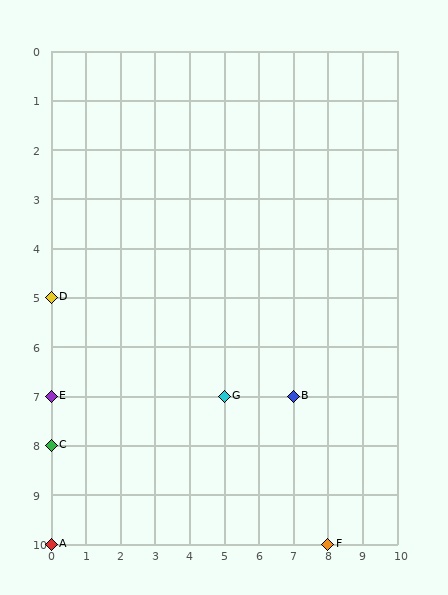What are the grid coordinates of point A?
Point A is at grid coordinates (0, 10).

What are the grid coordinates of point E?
Point E is at grid coordinates (0, 7).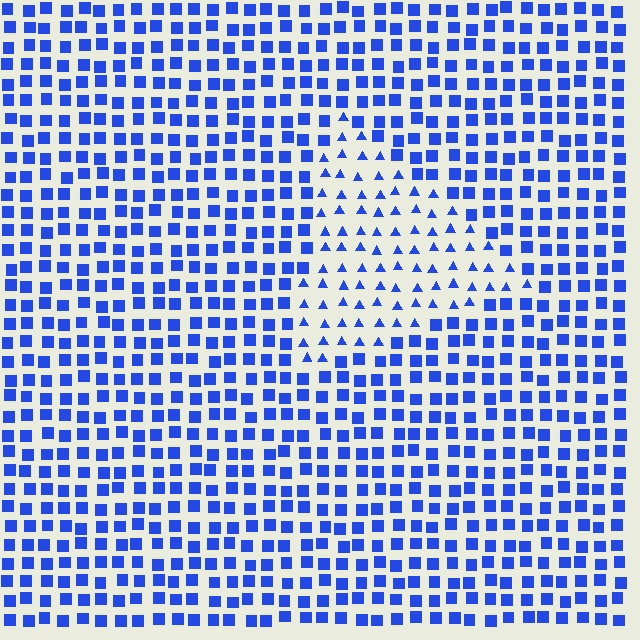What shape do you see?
I see a triangle.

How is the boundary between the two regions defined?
The boundary is defined by a change in element shape: triangles inside vs. squares outside. All elements share the same color and spacing.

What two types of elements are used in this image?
The image uses triangles inside the triangle region and squares outside it.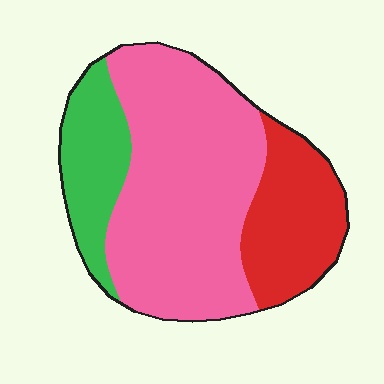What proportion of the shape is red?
Red takes up about one quarter (1/4) of the shape.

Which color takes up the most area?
Pink, at roughly 60%.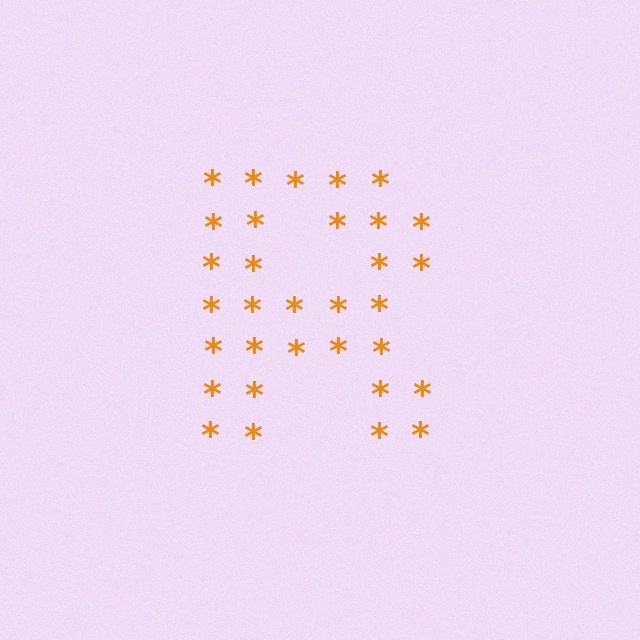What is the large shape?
The large shape is the letter R.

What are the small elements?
The small elements are asterisks.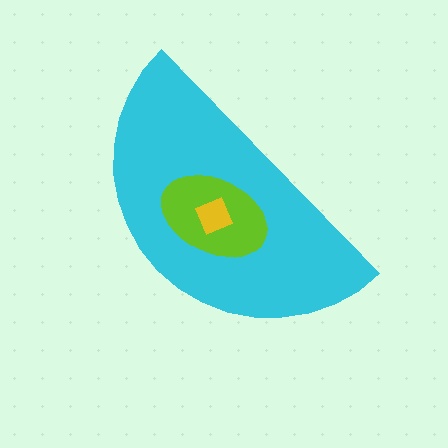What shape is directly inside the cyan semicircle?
The lime ellipse.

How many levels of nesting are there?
3.